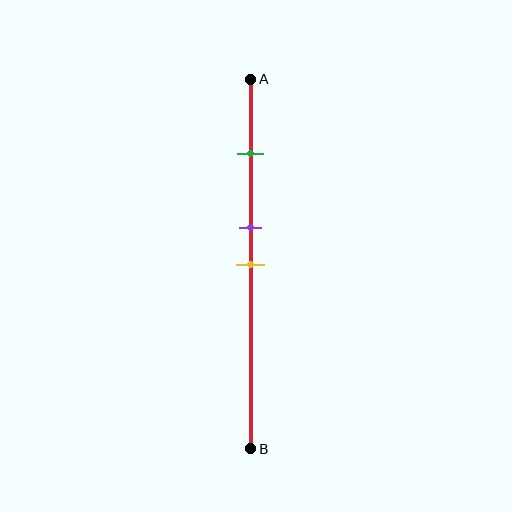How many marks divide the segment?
There are 3 marks dividing the segment.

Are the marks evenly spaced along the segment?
No, the marks are not evenly spaced.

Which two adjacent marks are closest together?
The purple and yellow marks are the closest adjacent pair.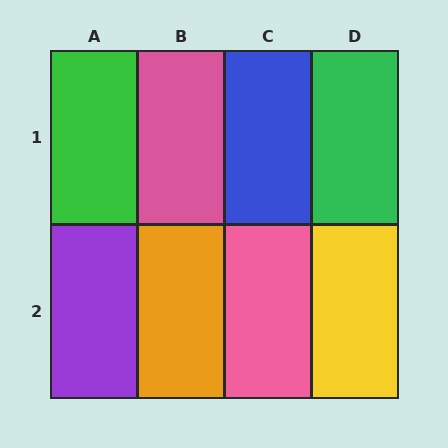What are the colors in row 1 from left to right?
Green, pink, blue, green.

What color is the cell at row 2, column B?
Orange.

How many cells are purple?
1 cell is purple.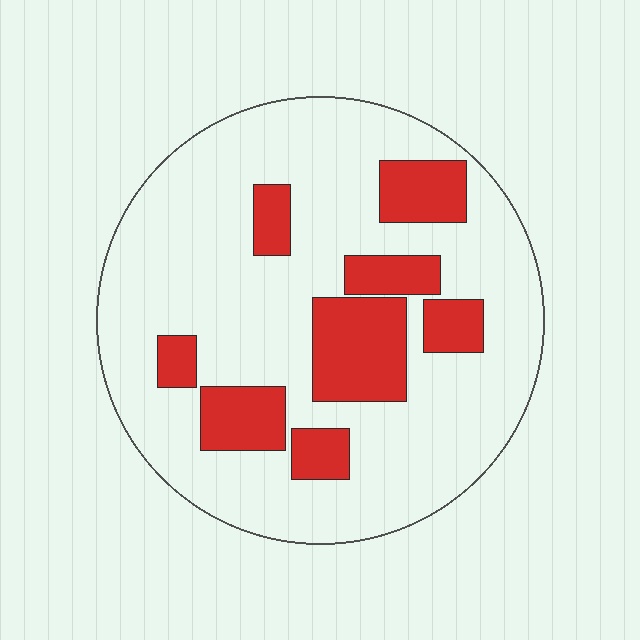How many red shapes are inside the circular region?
8.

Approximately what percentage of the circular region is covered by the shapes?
Approximately 25%.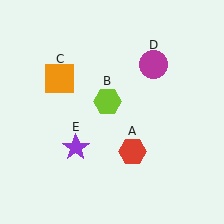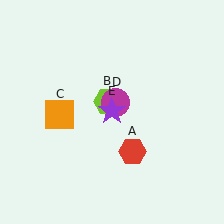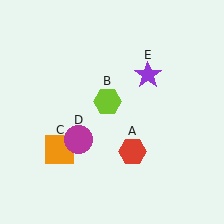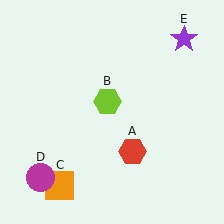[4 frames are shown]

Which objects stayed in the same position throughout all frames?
Red hexagon (object A) and lime hexagon (object B) remained stationary.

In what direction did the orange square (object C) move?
The orange square (object C) moved down.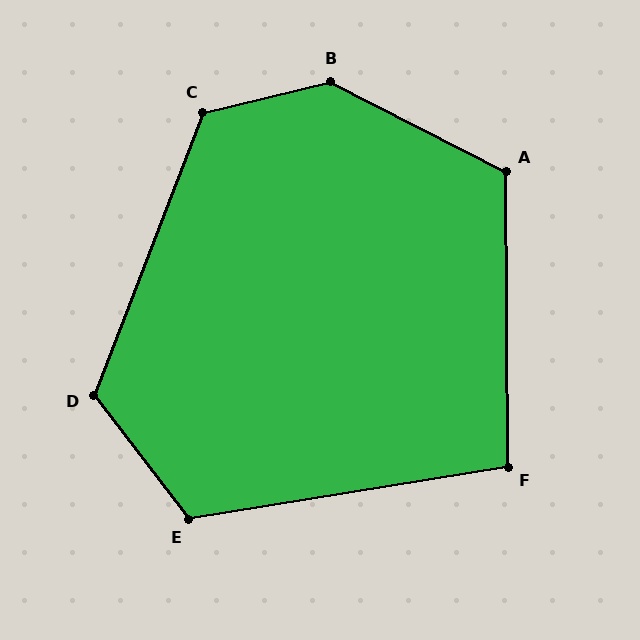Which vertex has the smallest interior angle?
F, at approximately 99 degrees.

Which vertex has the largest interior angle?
B, at approximately 139 degrees.